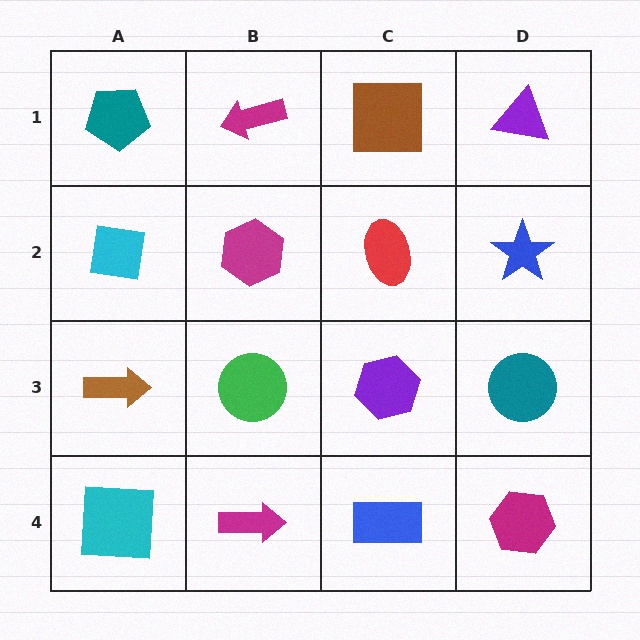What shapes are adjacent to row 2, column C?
A brown square (row 1, column C), a purple hexagon (row 3, column C), a magenta hexagon (row 2, column B), a blue star (row 2, column D).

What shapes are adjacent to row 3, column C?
A red ellipse (row 2, column C), a blue rectangle (row 4, column C), a green circle (row 3, column B), a teal circle (row 3, column D).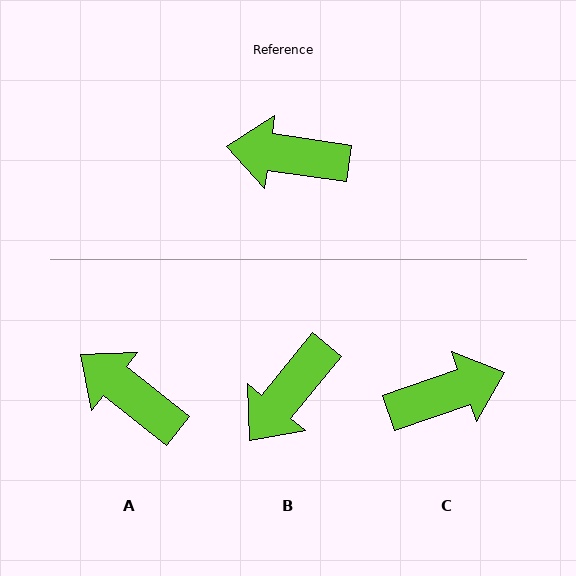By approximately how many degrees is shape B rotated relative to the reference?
Approximately 59 degrees counter-clockwise.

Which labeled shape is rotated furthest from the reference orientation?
C, about 152 degrees away.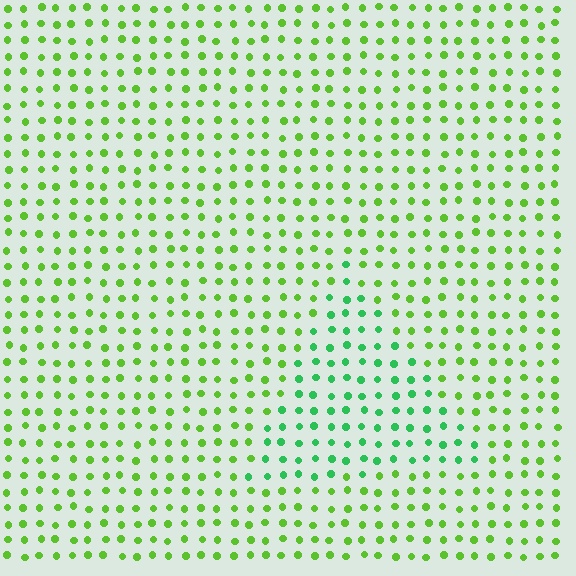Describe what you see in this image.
The image is filled with small lime elements in a uniform arrangement. A triangle-shaped region is visible where the elements are tinted to a slightly different hue, forming a subtle color boundary.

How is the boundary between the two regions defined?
The boundary is defined purely by a slight shift in hue (about 36 degrees). Spacing, size, and orientation are identical on both sides.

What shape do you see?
I see a triangle.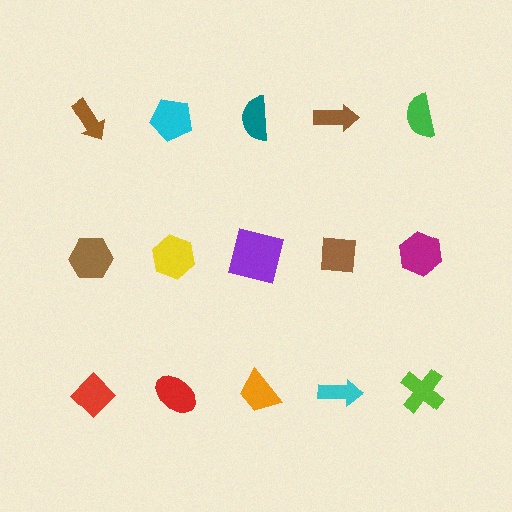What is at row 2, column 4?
A brown square.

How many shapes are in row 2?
5 shapes.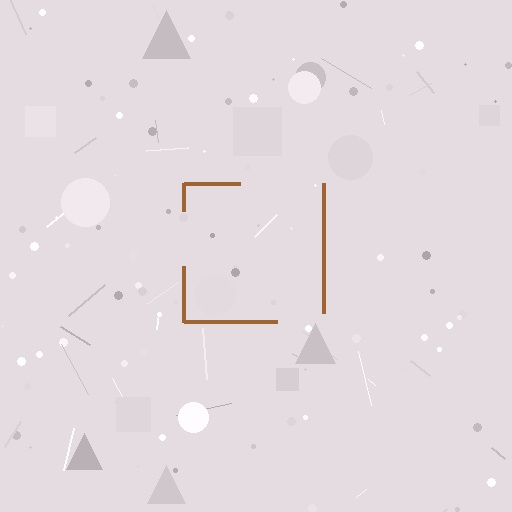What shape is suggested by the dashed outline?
The dashed outline suggests a square.